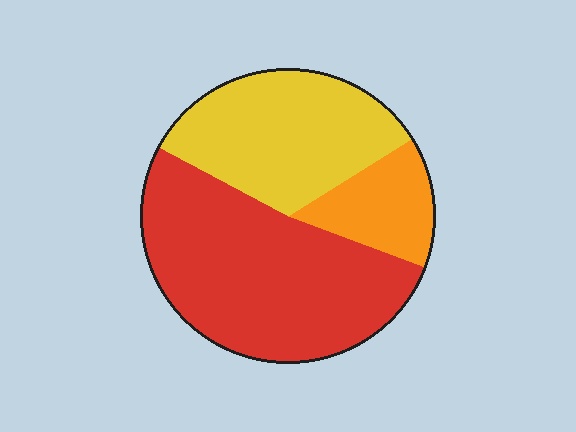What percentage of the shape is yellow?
Yellow takes up between a quarter and a half of the shape.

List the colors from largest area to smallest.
From largest to smallest: red, yellow, orange.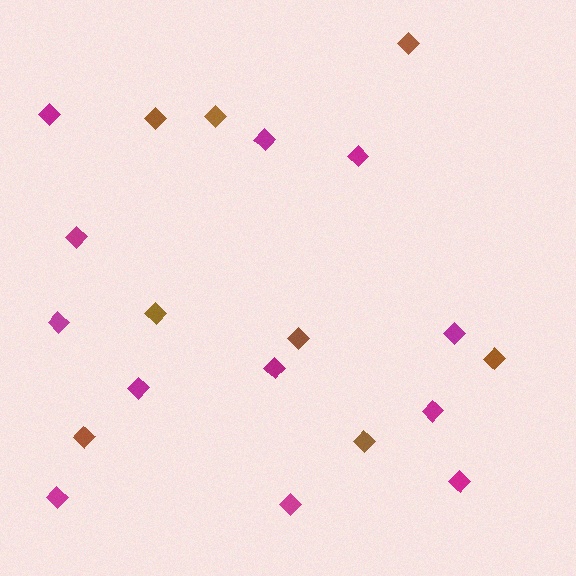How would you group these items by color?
There are 2 groups: one group of brown diamonds (8) and one group of magenta diamonds (12).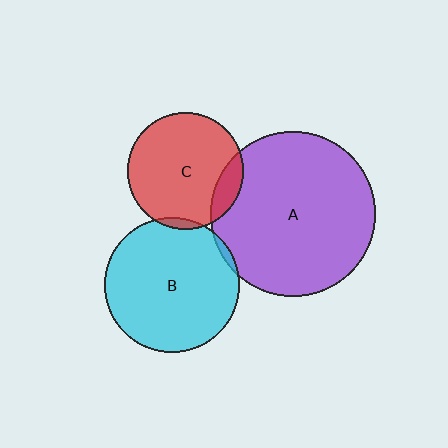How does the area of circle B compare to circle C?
Approximately 1.3 times.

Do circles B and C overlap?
Yes.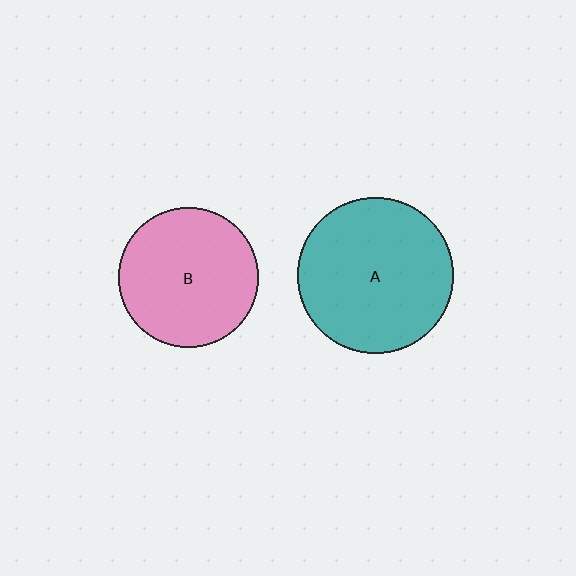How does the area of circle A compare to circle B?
Approximately 1.2 times.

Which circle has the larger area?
Circle A (teal).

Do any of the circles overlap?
No, none of the circles overlap.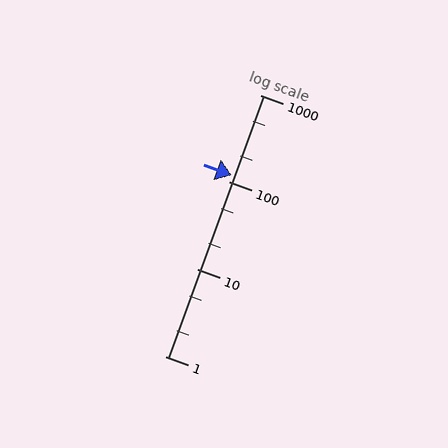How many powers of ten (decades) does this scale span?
The scale spans 3 decades, from 1 to 1000.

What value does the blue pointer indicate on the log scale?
The pointer indicates approximately 120.